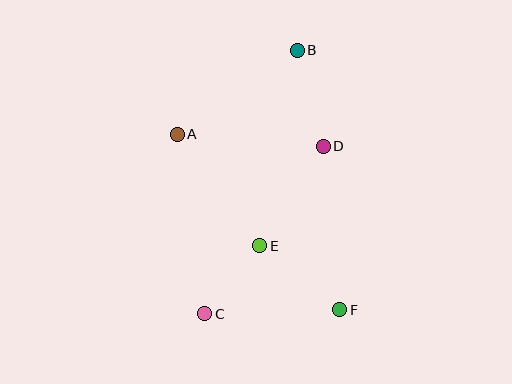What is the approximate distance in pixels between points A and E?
The distance between A and E is approximately 139 pixels.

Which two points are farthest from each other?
Points B and C are farthest from each other.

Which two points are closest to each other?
Points C and E are closest to each other.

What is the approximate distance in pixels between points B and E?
The distance between B and E is approximately 199 pixels.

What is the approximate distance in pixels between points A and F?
The distance between A and F is approximately 239 pixels.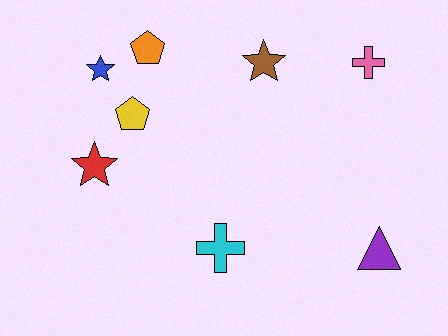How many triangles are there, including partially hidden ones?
There is 1 triangle.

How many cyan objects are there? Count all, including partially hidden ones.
There is 1 cyan object.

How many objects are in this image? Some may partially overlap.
There are 8 objects.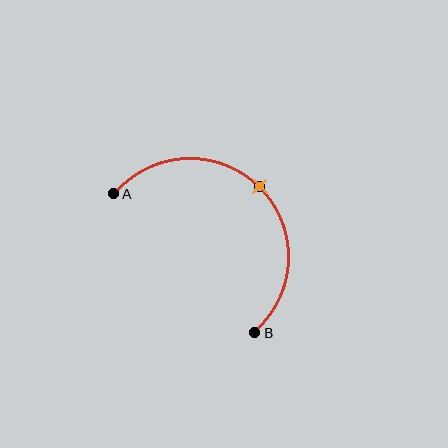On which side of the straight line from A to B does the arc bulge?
The arc bulges above and to the right of the straight line connecting A and B.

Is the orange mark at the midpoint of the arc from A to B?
Yes. The orange mark lies on the arc at equal arc-length from both A and B — it is the arc midpoint.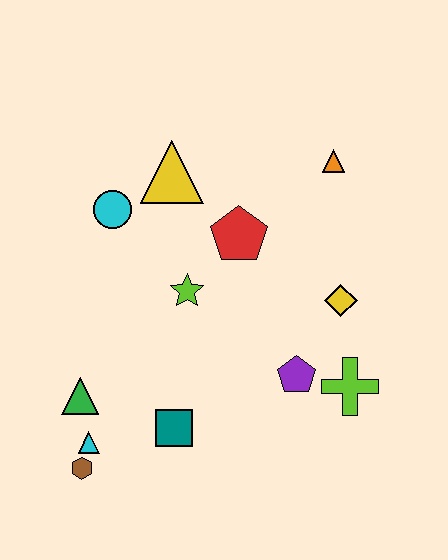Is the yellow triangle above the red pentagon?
Yes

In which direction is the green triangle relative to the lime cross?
The green triangle is to the left of the lime cross.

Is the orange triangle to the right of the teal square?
Yes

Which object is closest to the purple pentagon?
The lime cross is closest to the purple pentagon.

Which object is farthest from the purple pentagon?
The cyan circle is farthest from the purple pentagon.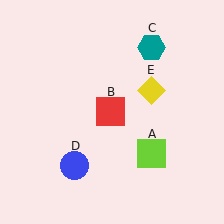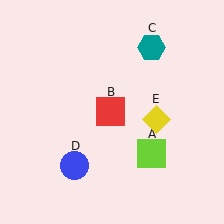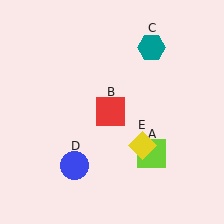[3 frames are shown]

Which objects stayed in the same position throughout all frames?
Lime square (object A) and red square (object B) and teal hexagon (object C) and blue circle (object D) remained stationary.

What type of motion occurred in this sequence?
The yellow diamond (object E) rotated clockwise around the center of the scene.